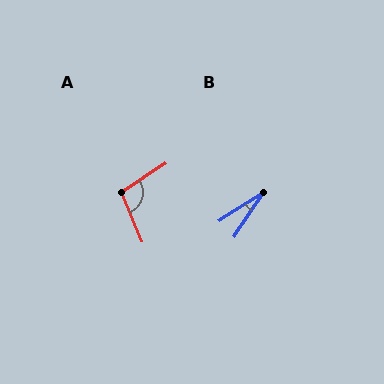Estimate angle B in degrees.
Approximately 24 degrees.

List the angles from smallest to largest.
B (24°), A (102°).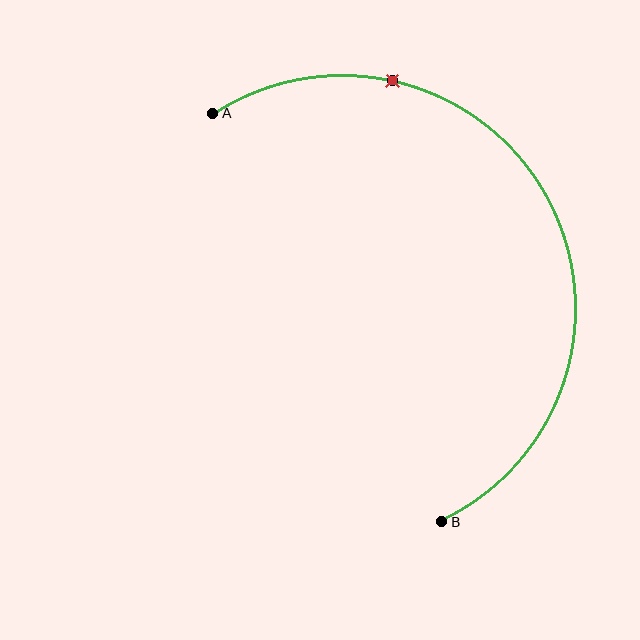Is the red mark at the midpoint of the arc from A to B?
No. The red mark lies on the arc but is closer to endpoint A. The arc midpoint would be at the point on the curve equidistant along the arc from both A and B.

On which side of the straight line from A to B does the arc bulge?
The arc bulges to the right of the straight line connecting A and B.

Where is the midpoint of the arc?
The arc midpoint is the point on the curve farthest from the straight line joining A and B. It sits to the right of that line.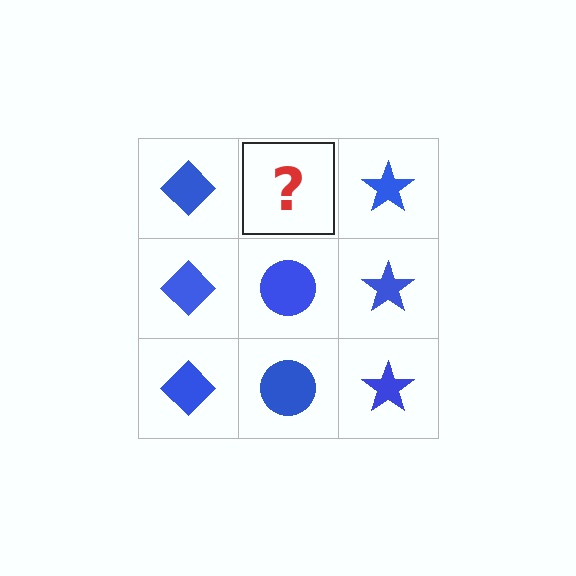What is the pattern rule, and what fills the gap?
The rule is that each column has a consistent shape. The gap should be filled with a blue circle.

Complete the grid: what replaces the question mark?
The question mark should be replaced with a blue circle.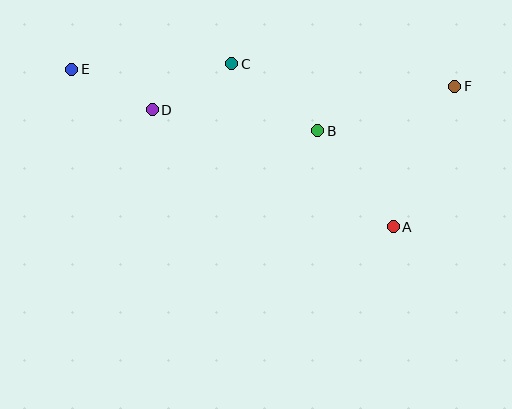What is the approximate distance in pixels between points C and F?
The distance between C and F is approximately 224 pixels.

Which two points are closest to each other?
Points D and E are closest to each other.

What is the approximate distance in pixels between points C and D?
The distance between C and D is approximately 92 pixels.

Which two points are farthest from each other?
Points E and F are farthest from each other.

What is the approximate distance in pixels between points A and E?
The distance between A and E is approximately 358 pixels.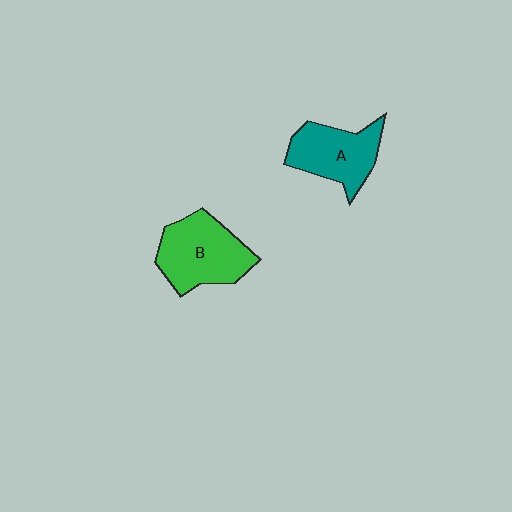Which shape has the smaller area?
Shape A (teal).